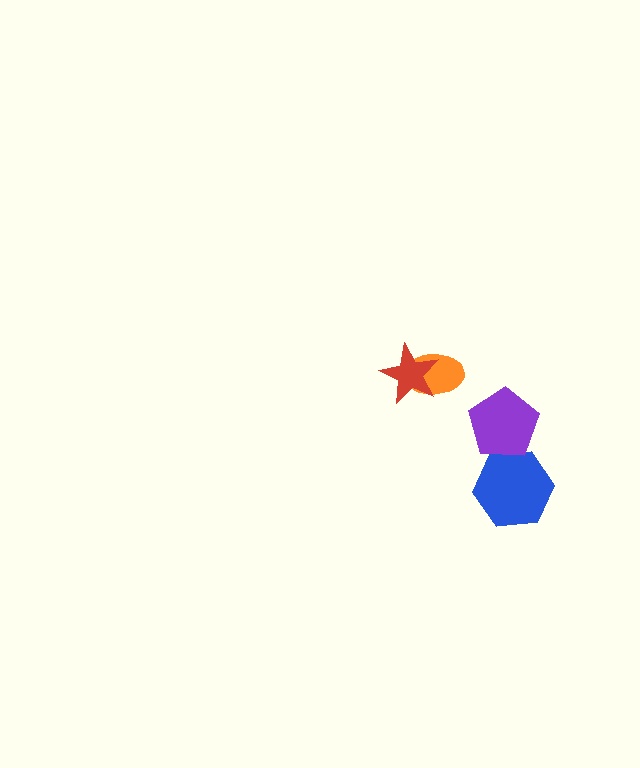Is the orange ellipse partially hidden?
Yes, it is partially covered by another shape.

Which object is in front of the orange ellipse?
The red star is in front of the orange ellipse.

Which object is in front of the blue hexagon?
The purple pentagon is in front of the blue hexagon.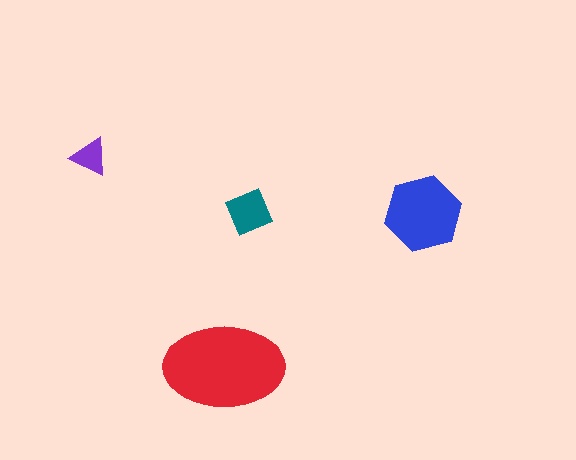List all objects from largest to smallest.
The red ellipse, the blue hexagon, the teal square, the purple triangle.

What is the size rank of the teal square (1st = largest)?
3rd.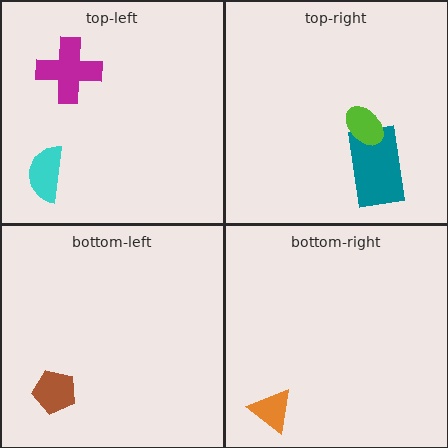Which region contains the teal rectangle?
The top-right region.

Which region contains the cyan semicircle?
The top-left region.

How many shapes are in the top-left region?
2.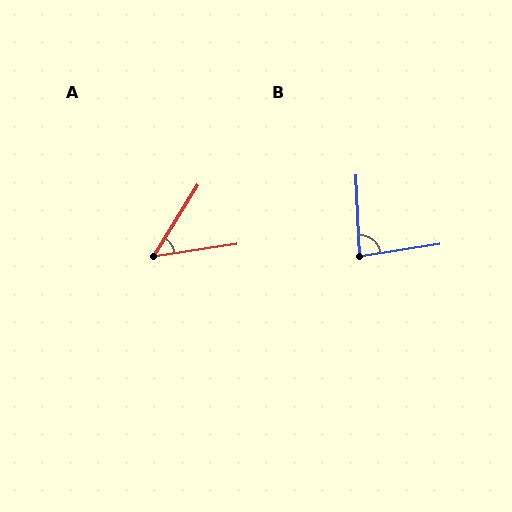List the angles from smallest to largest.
A (50°), B (84°).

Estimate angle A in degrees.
Approximately 50 degrees.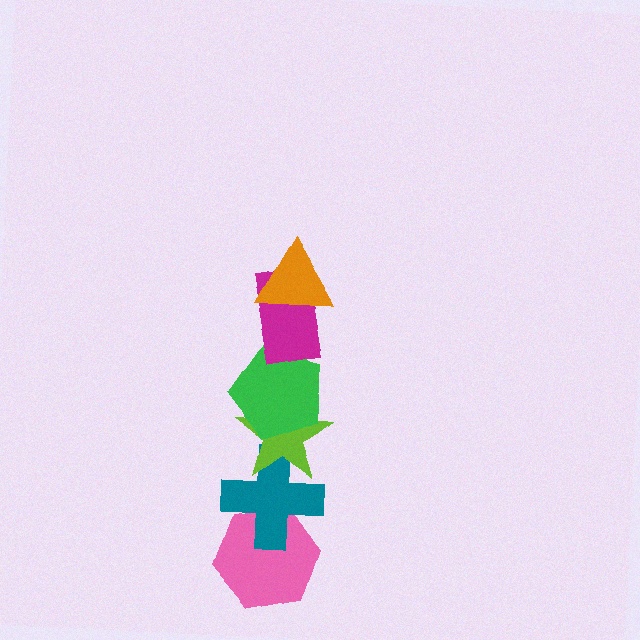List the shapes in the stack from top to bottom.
From top to bottom: the orange triangle, the magenta rectangle, the green pentagon, the lime star, the teal cross, the pink hexagon.